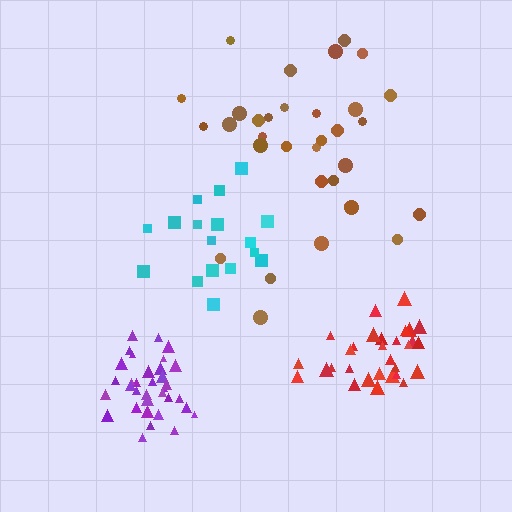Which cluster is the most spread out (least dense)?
Brown.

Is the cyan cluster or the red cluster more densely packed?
Red.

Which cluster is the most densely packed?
Purple.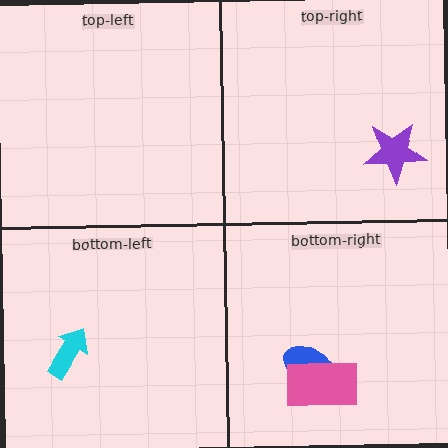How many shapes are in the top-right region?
1.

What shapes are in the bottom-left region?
The cyan arrow.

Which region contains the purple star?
The top-right region.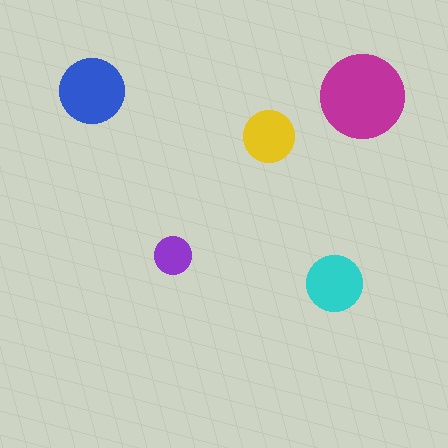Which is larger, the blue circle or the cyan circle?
The blue one.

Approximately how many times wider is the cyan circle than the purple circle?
About 1.5 times wider.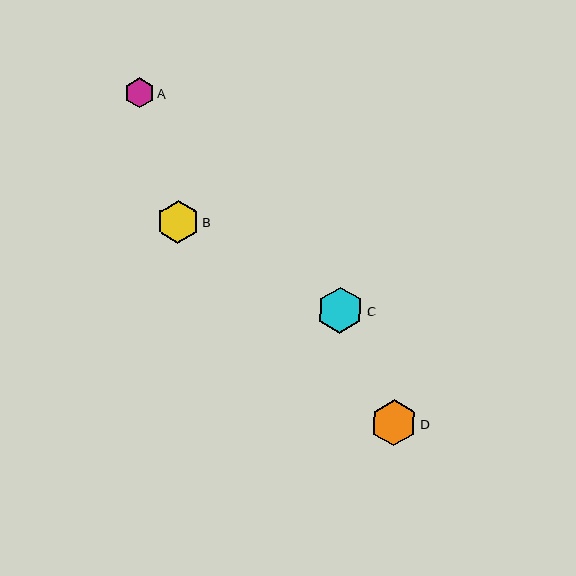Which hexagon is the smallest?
Hexagon A is the smallest with a size of approximately 30 pixels.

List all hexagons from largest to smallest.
From largest to smallest: C, D, B, A.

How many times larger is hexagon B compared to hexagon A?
Hexagon B is approximately 1.4 times the size of hexagon A.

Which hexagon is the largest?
Hexagon C is the largest with a size of approximately 46 pixels.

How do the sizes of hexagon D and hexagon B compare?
Hexagon D and hexagon B are approximately the same size.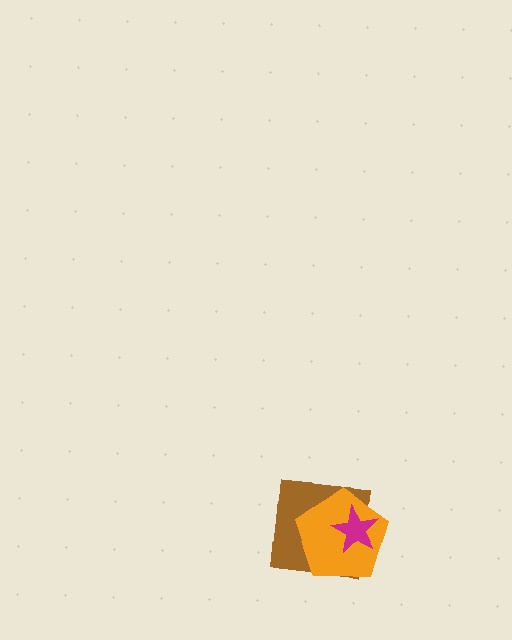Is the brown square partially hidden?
Yes, it is partially covered by another shape.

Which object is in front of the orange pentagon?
The magenta star is in front of the orange pentagon.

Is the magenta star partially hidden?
No, no other shape covers it.